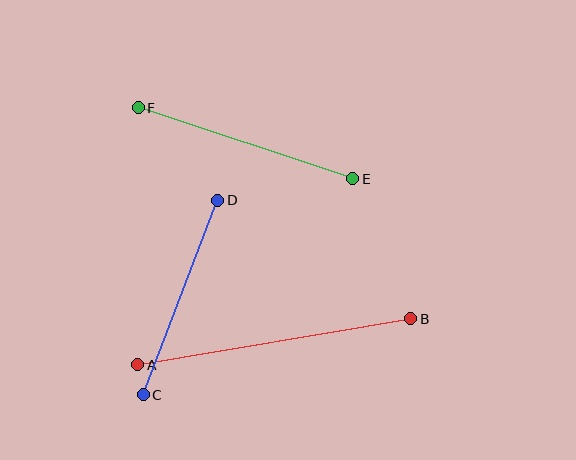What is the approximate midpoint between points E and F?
The midpoint is at approximately (245, 143) pixels.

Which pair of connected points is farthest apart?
Points A and B are farthest apart.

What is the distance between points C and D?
The distance is approximately 208 pixels.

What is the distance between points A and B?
The distance is approximately 277 pixels.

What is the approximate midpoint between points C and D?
The midpoint is at approximately (181, 297) pixels.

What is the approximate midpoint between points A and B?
The midpoint is at approximately (274, 342) pixels.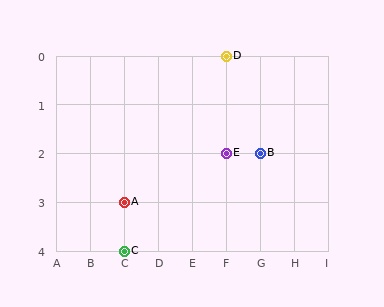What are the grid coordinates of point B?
Point B is at grid coordinates (G, 2).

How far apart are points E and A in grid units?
Points E and A are 3 columns and 1 row apart (about 3.2 grid units diagonally).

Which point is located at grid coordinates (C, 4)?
Point C is at (C, 4).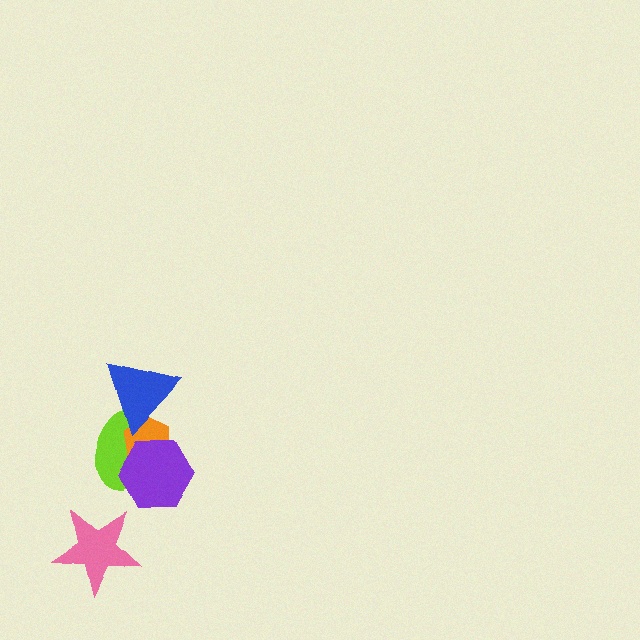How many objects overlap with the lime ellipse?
3 objects overlap with the lime ellipse.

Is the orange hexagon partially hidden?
Yes, it is partially covered by another shape.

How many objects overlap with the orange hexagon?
3 objects overlap with the orange hexagon.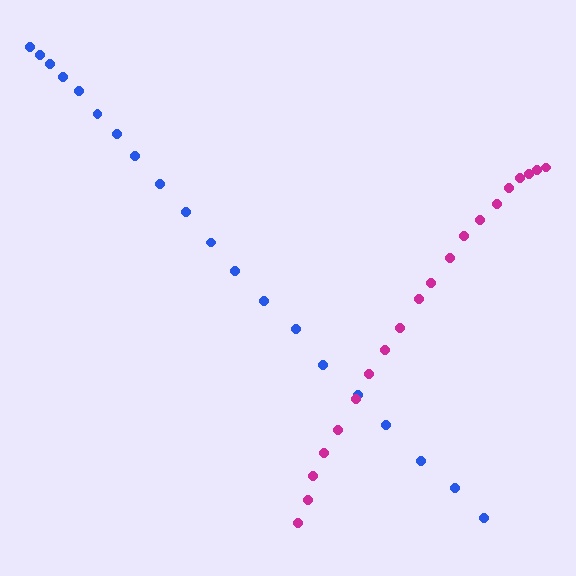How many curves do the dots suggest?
There are 2 distinct paths.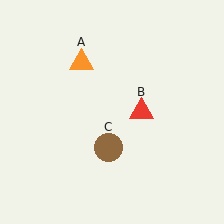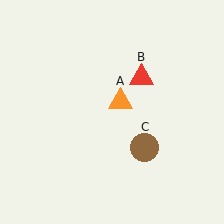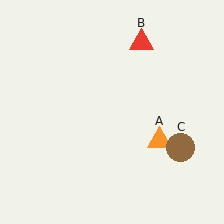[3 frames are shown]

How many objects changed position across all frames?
3 objects changed position: orange triangle (object A), red triangle (object B), brown circle (object C).